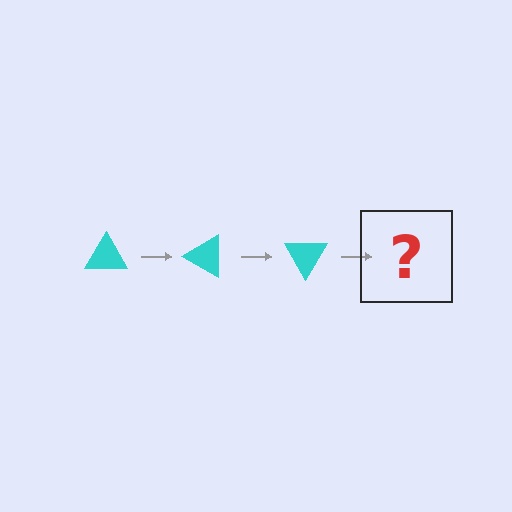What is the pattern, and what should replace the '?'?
The pattern is that the triangle rotates 30 degrees each step. The '?' should be a cyan triangle rotated 90 degrees.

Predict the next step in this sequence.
The next step is a cyan triangle rotated 90 degrees.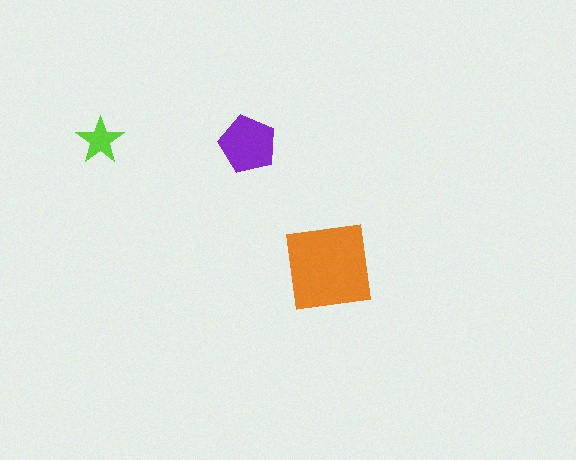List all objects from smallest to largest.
The lime star, the purple pentagon, the orange square.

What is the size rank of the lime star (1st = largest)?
3rd.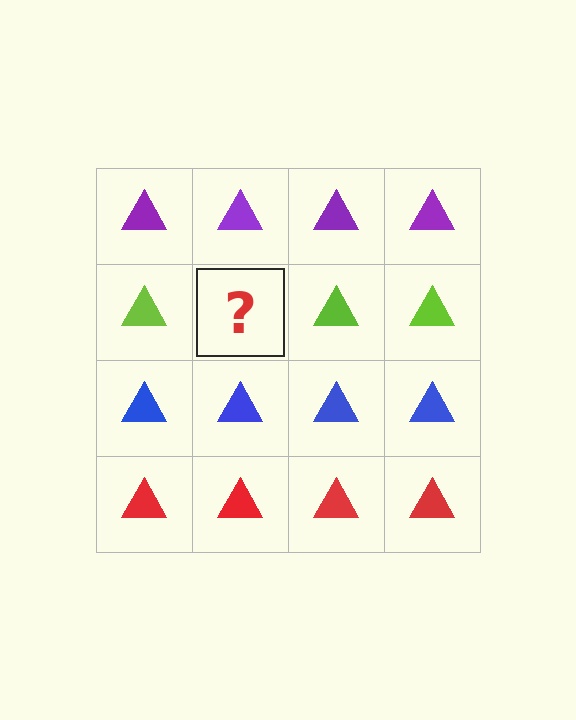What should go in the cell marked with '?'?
The missing cell should contain a lime triangle.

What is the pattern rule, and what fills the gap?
The rule is that each row has a consistent color. The gap should be filled with a lime triangle.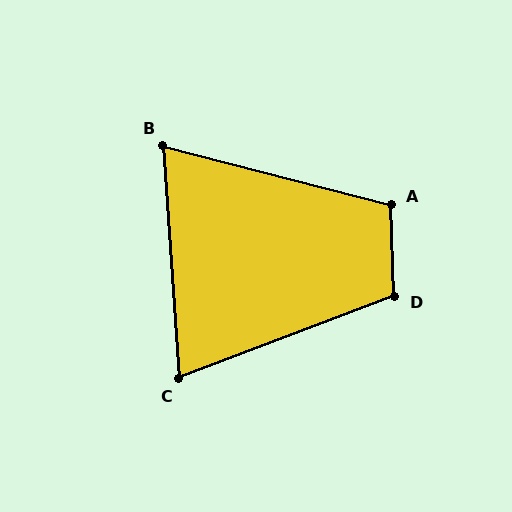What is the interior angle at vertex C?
Approximately 73 degrees (acute).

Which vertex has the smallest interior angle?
B, at approximately 71 degrees.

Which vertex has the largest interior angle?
D, at approximately 109 degrees.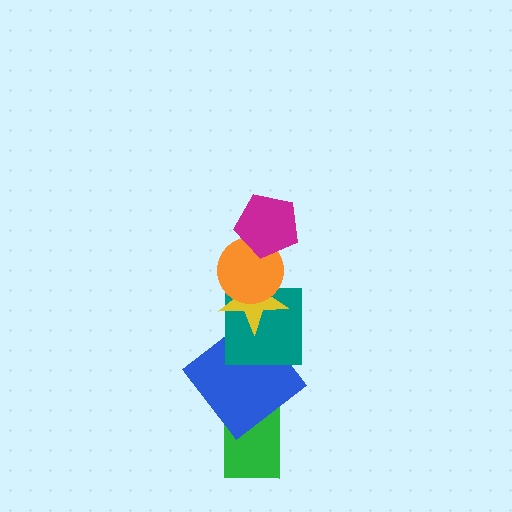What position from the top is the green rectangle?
The green rectangle is 6th from the top.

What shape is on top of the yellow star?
The orange circle is on top of the yellow star.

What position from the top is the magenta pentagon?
The magenta pentagon is 1st from the top.